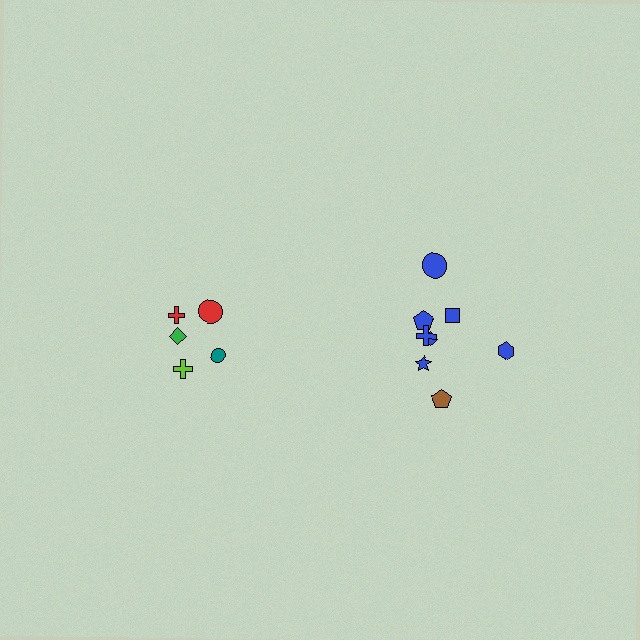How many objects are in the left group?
There are 5 objects.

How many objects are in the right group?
There are 8 objects.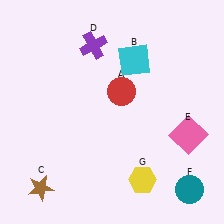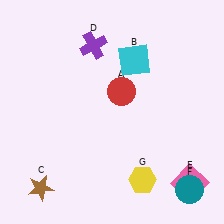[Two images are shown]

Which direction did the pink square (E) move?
The pink square (E) moved down.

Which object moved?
The pink square (E) moved down.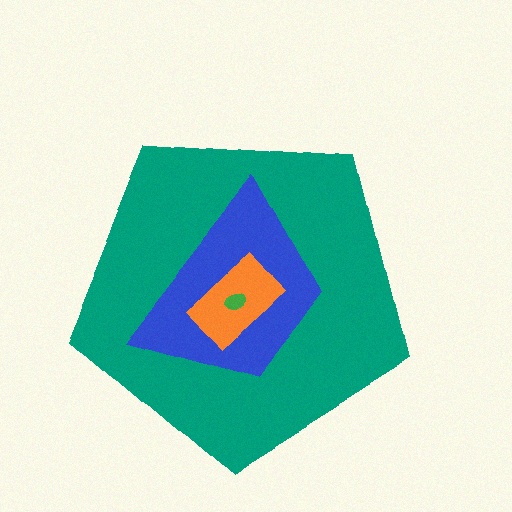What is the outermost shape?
The teal pentagon.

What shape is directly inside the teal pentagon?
The blue trapezoid.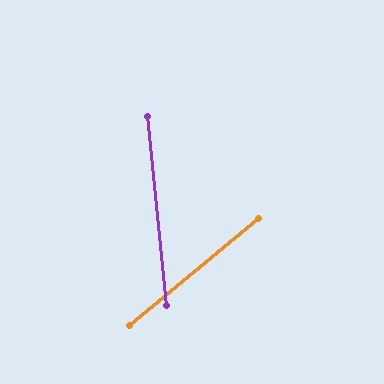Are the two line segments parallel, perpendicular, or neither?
Neither parallel nor perpendicular — they differ by about 56°.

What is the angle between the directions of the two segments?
Approximately 56 degrees.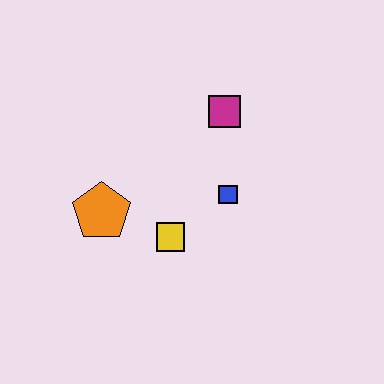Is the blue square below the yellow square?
No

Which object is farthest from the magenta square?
The orange pentagon is farthest from the magenta square.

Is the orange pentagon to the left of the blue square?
Yes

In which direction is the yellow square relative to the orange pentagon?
The yellow square is to the right of the orange pentagon.